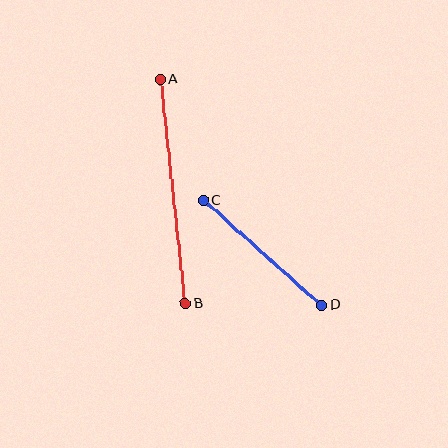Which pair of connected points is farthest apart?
Points A and B are farthest apart.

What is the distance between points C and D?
The distance is approximately 158 pixels.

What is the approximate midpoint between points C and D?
The midpoint is at approximately (262, 253) pixels.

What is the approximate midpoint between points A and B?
The midpoint is at approximately (173, 191) pixels.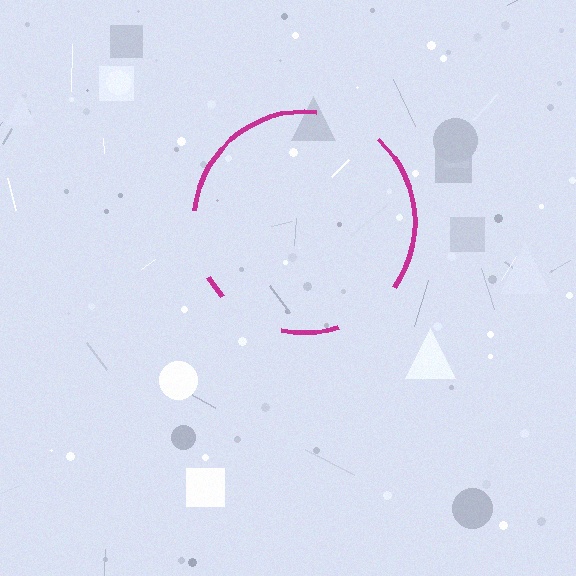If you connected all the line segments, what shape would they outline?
They would outline a circle.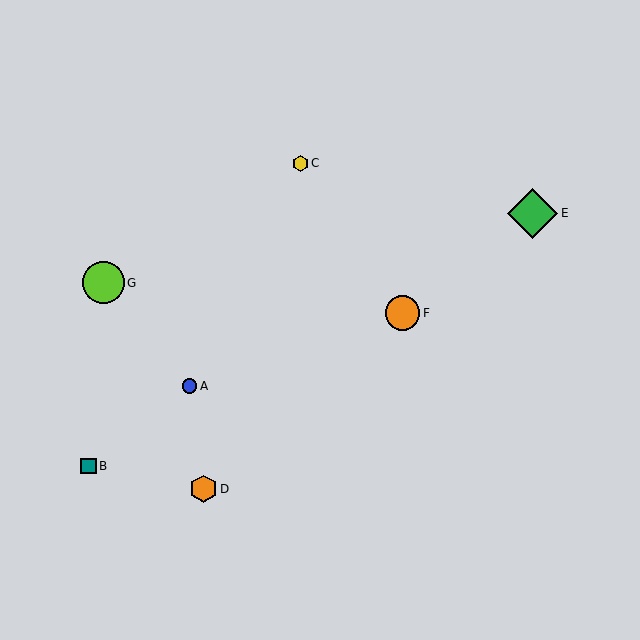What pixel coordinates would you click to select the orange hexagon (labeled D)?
Click at (204, 489) to select the orange hexagon D.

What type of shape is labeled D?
Shape D is an orange hexagon.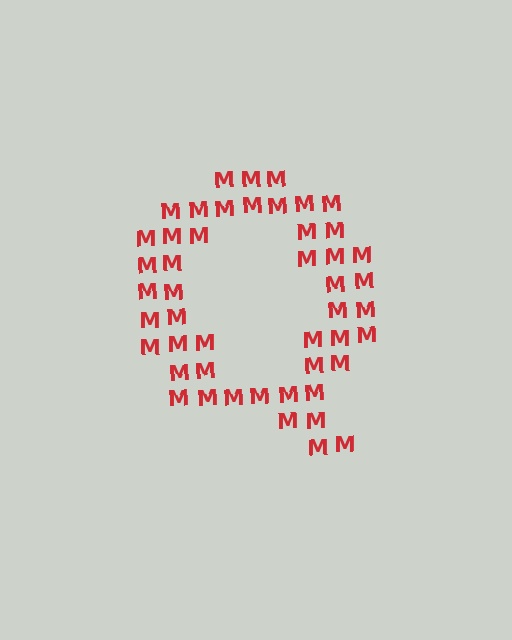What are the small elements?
The small elements are letter M's.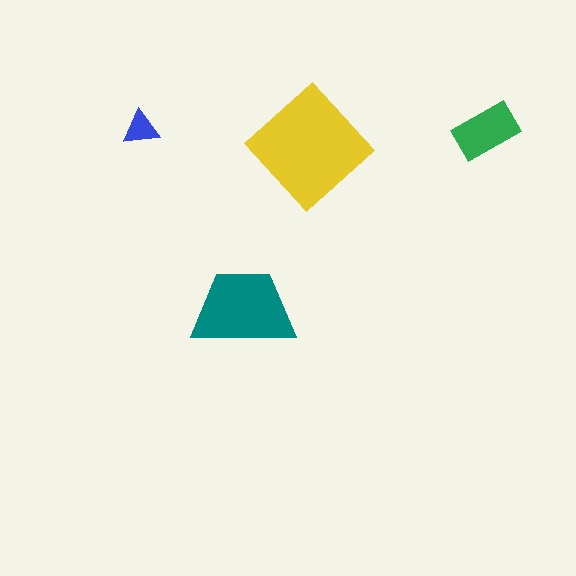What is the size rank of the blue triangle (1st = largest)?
4th.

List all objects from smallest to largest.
The blue triangle, the green rectangle, the teal trapezoid, the yellow diamond.